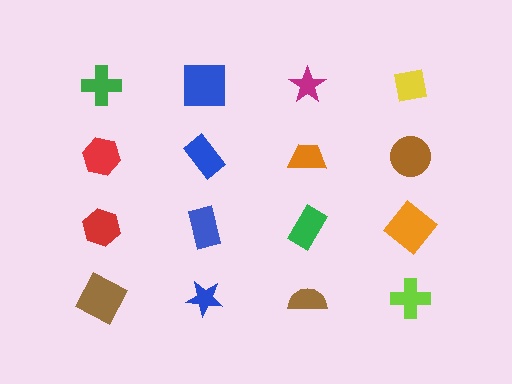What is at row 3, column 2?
A blue rectangle.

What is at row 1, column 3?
A magenta star.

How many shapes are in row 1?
4 shapes.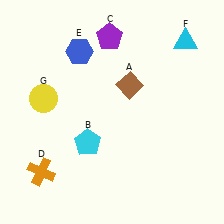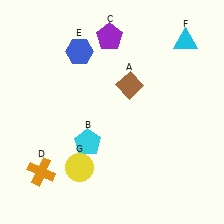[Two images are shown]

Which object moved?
The yellow circle (G) moved down.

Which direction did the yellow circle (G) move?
The yellow circle (G) moved down.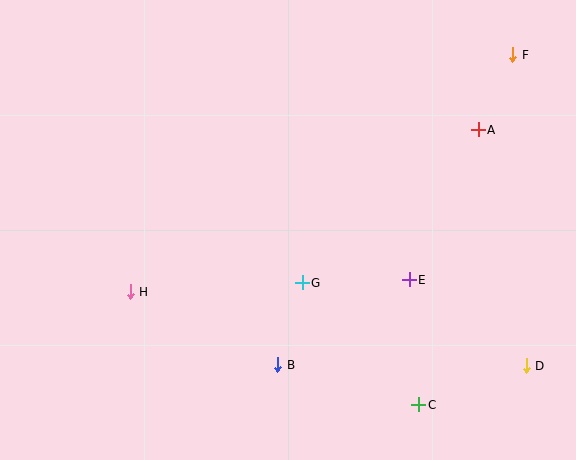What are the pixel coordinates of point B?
Point B is at (278, 365).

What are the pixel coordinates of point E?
Point E is at (409, 280).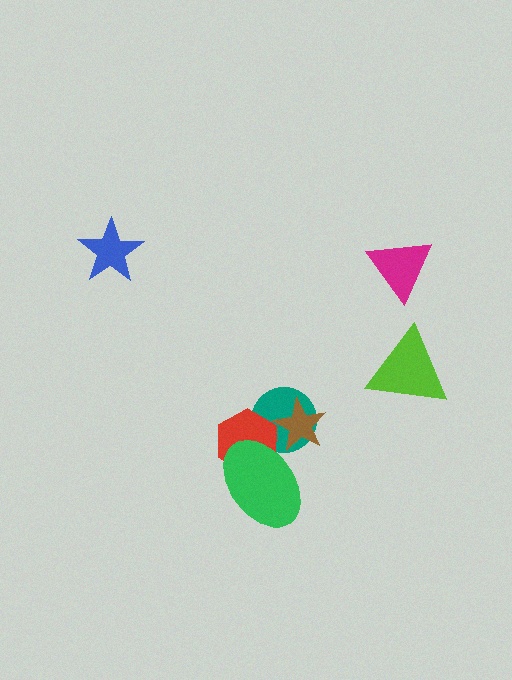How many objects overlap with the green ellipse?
2 objects overlap with the green ellipse.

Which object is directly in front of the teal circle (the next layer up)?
The red hexagon is directly in front of the teal circle.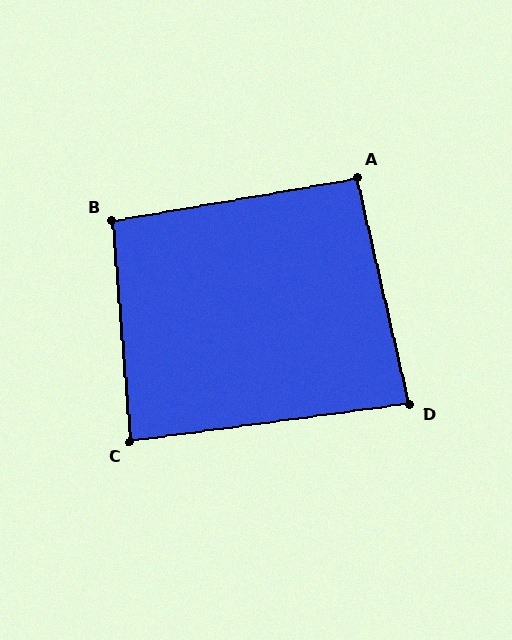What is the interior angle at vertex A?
Approximately 93 degrees (approximately right).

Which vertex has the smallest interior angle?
D, at approximately 85 degrees.